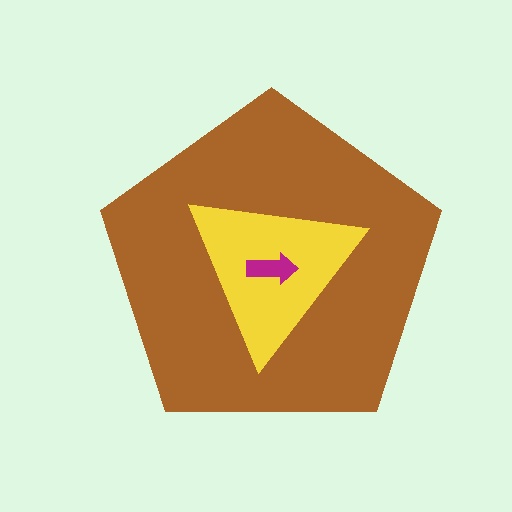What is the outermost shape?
The brown pentagon.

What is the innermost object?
The magenta arrow.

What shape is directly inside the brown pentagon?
The yellow triangle.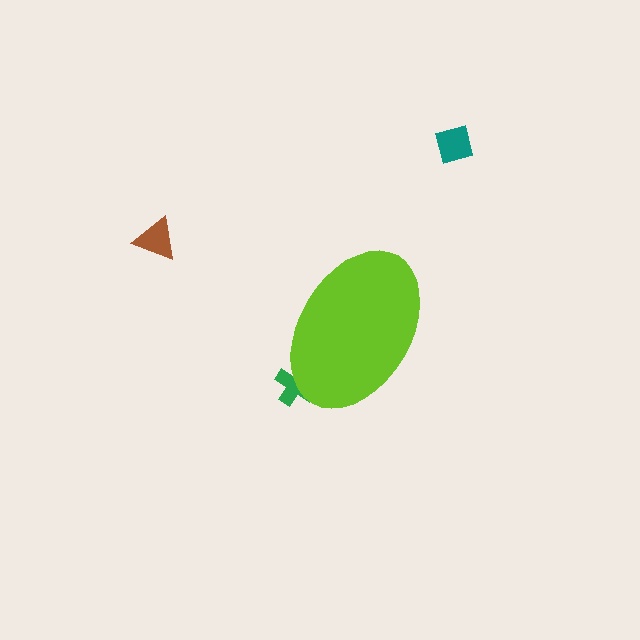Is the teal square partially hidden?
No, the teal square is fully visible.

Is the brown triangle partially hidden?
No, the brown triangle is fully visible.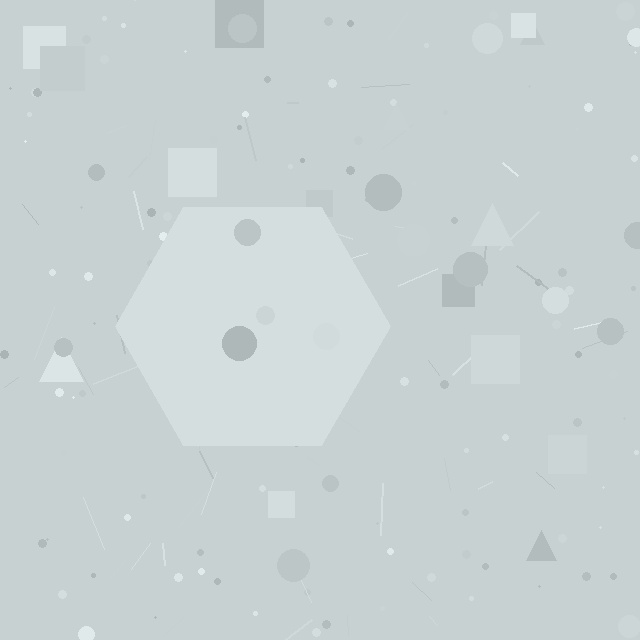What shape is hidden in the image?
A hexagon is hidden in the image.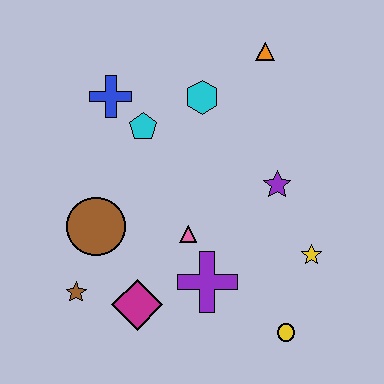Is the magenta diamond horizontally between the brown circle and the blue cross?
No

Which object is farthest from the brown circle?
The orange triangle is farthest from the brown circle.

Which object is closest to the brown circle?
The brown star is closest to the brown circle.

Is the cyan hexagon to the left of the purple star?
Yes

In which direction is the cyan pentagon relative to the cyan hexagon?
The cyan pentagon is to the left of the cyan hexagon.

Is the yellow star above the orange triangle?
No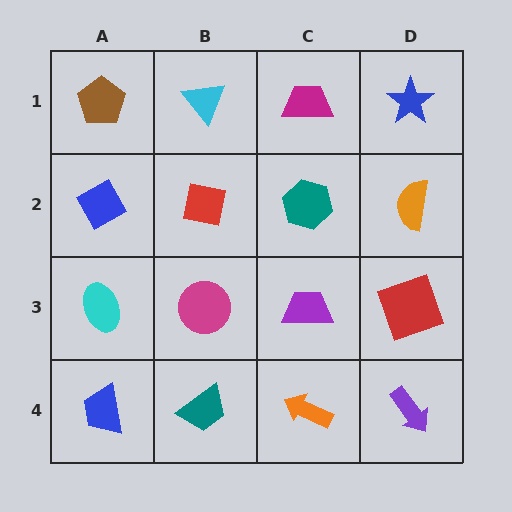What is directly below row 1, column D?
An orange semicircle.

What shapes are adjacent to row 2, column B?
A cyan triangle (row 1, column B), a magenta circle (row 3, column B), a blue diamond (row 2, column A), a teal hexagon (row 2, column C).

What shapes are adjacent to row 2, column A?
A brown pentagon (row 1, column A), a cyan ellipse (row 3, column A), a red square (row 2, column B).